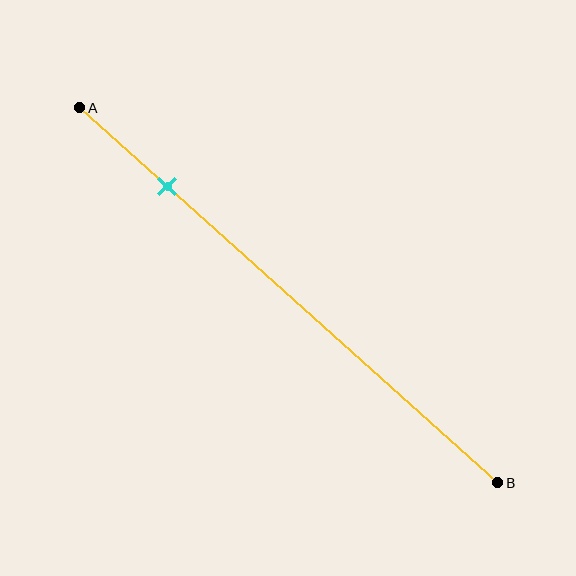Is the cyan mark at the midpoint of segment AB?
No, the mark is at about 20% from A, not at the 50% midpoint.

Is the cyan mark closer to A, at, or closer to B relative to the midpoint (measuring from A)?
The cyan mark is closer to point A than the midpoint of segment AB.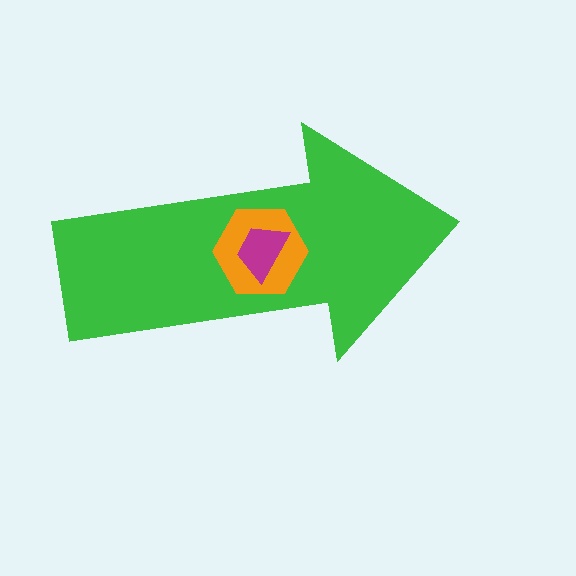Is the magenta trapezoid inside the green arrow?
Yes.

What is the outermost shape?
The green arrow.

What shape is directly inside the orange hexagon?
The magenta trapezoid.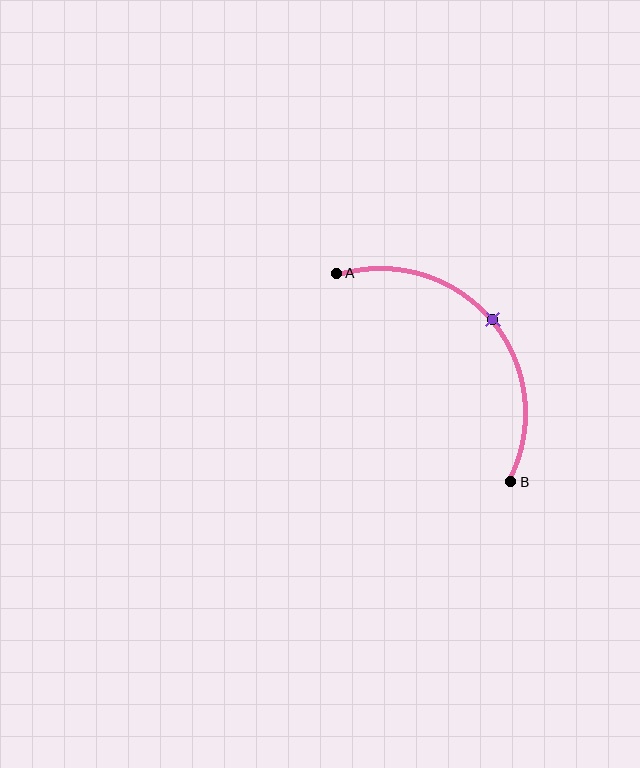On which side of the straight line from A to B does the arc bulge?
The arc bulges above and to the right of the straight line connecting A and B.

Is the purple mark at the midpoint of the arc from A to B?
Yes. The purple mark lies on the arc at equal arc-length from both A and B — it is the arc midpoint.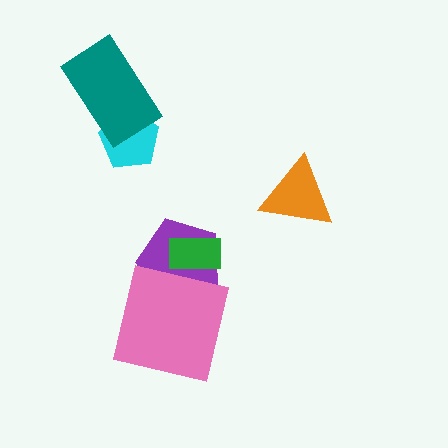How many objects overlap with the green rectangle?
1 object overlaps with the green rectangle.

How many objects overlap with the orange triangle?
0 objects overlap with the orange triangle.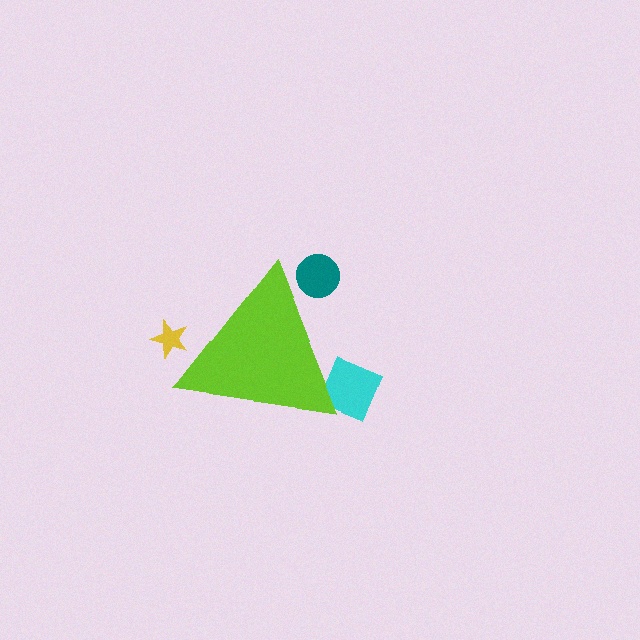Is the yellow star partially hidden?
Yes, the yellow star is partially hidden behind the lime triangle.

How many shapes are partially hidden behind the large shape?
3 shapes are partially hidden.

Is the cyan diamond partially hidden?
Yes, the cyan diamond is partially hidden behind the lime triangle.